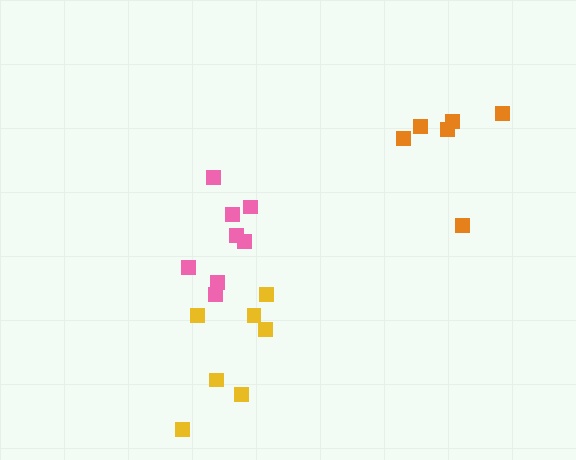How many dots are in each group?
Group 1: 7 dots, Group 2: 6 dots, Group 3: 8 dots (21 total).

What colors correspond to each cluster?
The clusters are colored: yellow, orange, pink.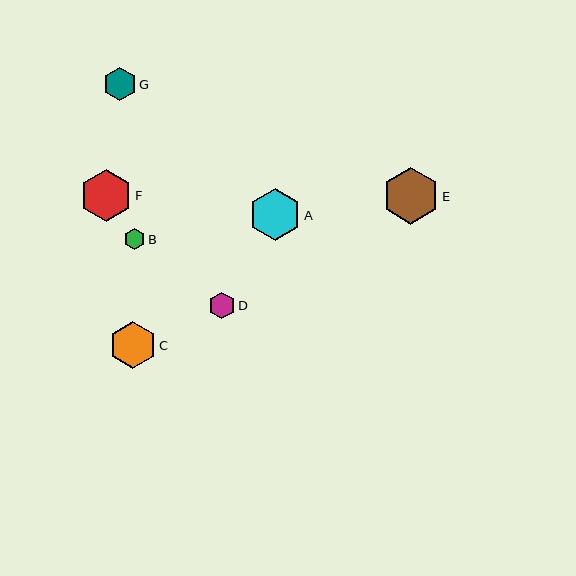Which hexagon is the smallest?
Hexagon B is the smallest with a size of approximately 21 pixels.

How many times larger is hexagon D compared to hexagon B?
Hexagon D is approximately 1.3 times the size of hexagon B.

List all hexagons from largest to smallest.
From largest to smallest: E, F, A, C, G, D, B.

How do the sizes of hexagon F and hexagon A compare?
Hexagon F and hexagon A are approximately the same size.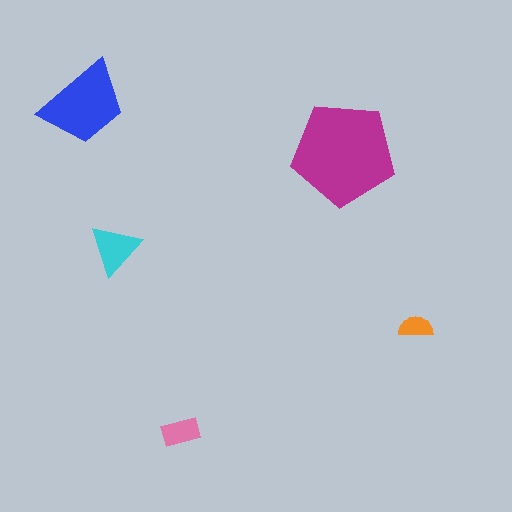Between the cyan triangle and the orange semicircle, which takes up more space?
The cyan triangle.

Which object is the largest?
The magenta pentagon.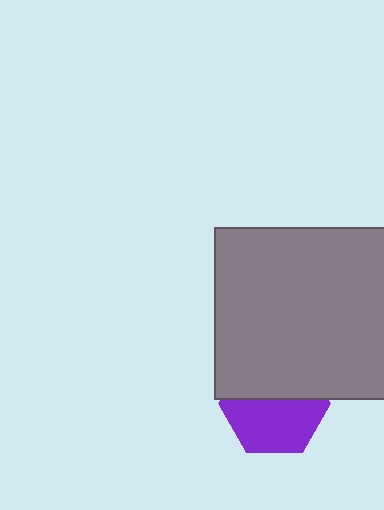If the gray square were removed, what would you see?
You would see the complete purple hexagon.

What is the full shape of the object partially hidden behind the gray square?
The partially hidden object is a purple hexagon.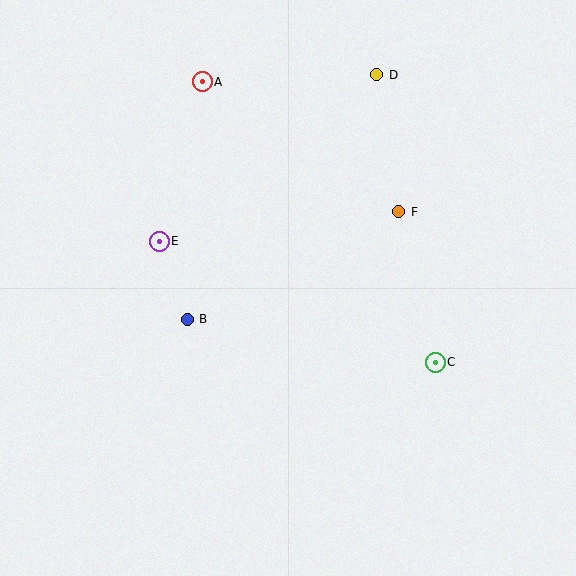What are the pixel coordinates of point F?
Point F is at (399, 212).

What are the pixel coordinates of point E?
Point E is at (159, 241).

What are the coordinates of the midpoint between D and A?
The midpoint between D and A is at (290, 78).